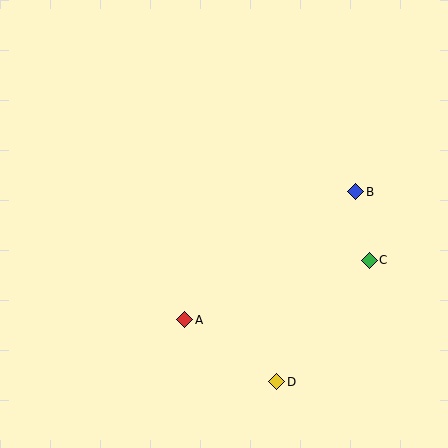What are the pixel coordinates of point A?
Point A is at (185, 320).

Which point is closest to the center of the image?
Point A at (185, 320) is closest to the center.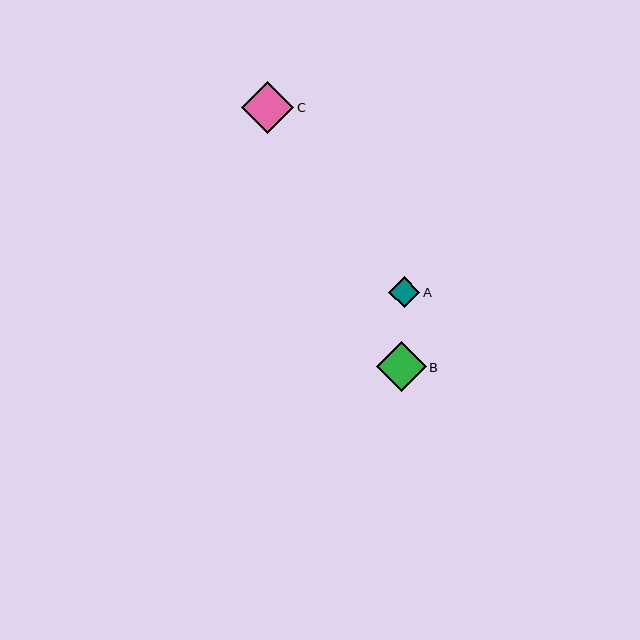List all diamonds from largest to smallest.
From largest to smallest: C, B, A.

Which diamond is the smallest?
Diamond A is the smallest with a size of approximately 31 pixels.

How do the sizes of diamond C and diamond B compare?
Diamond C and diamond B are approximately the same size.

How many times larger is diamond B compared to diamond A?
Diamond B is approximately 1.6 times the size of diamond A.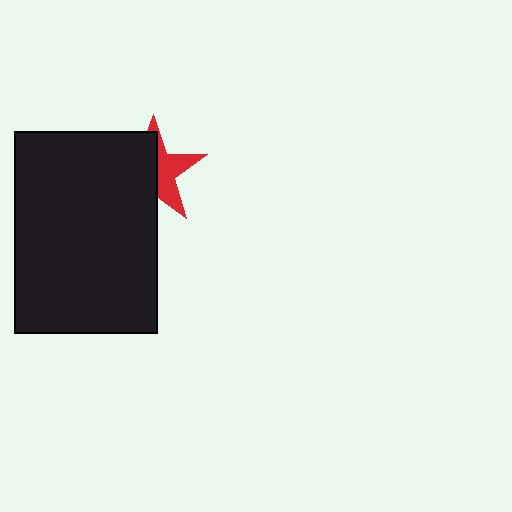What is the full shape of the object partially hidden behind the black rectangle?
The partially hidden object is a red star.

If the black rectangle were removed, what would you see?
You would see the complete red star.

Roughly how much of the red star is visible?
A small part of it is visible (roughly 44%).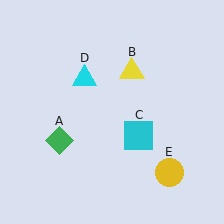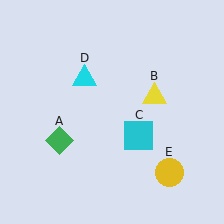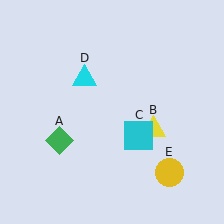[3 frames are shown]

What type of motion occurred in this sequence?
The yellow triangle (object B) rotated clockwise around the center of the scene.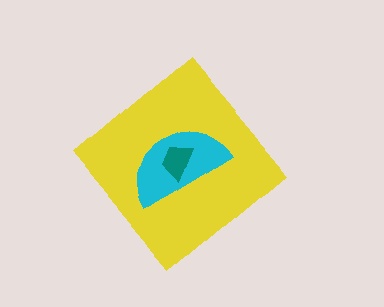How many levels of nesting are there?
3.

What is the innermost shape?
The teal trapezoid.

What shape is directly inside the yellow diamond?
The cyan semicircle.